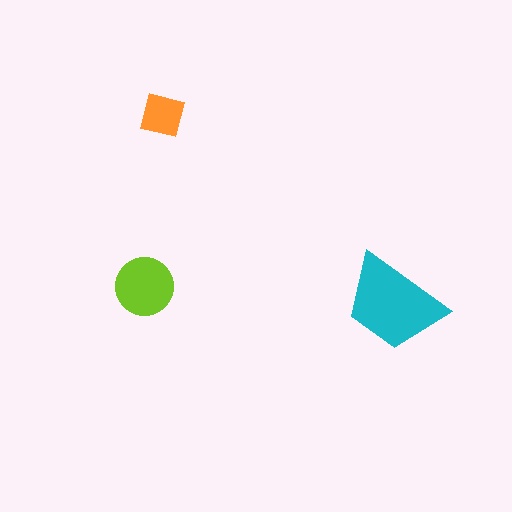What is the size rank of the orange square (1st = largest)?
3rd.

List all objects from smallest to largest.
The orange square, the lime circle, the cyan trapezoid.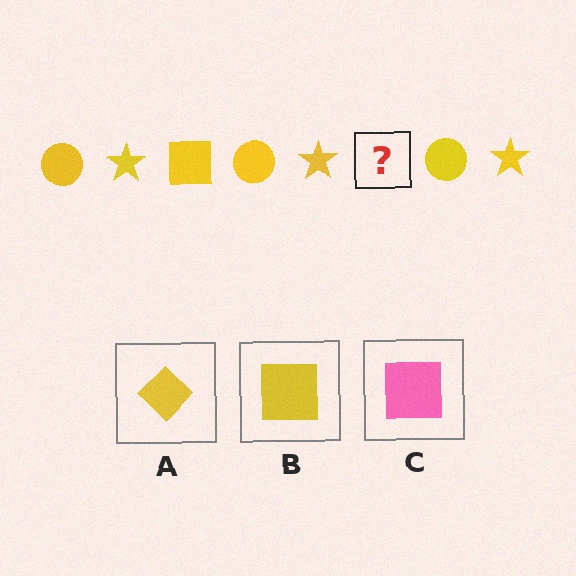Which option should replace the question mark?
Option B.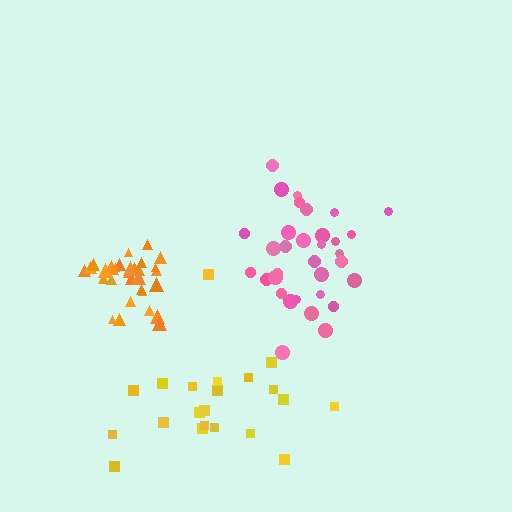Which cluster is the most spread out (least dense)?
Yellow.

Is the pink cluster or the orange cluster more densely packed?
Orange.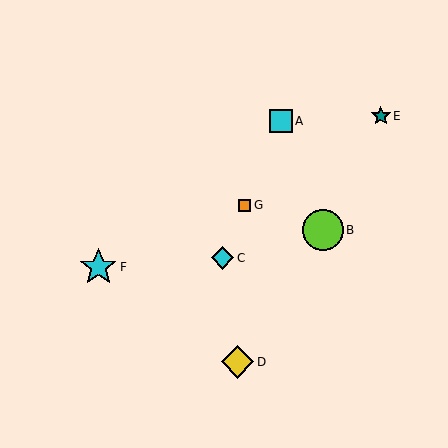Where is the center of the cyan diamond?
The center of the cyan diamond is at (222, 258).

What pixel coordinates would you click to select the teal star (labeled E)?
Click at (381, 116) to select the teal star E.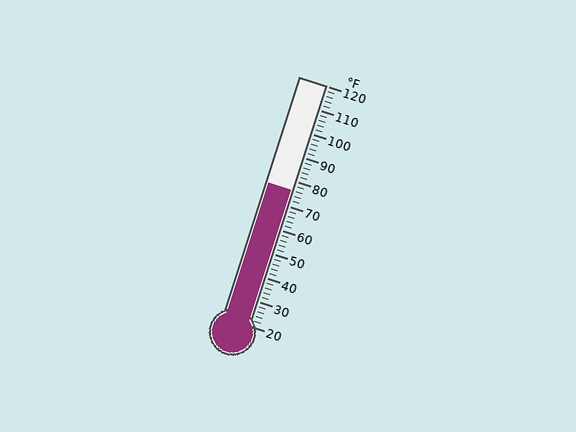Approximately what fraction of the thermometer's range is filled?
The thermometer is filled to approximately 55% of its range.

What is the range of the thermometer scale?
The thermometer scale ranges from 20°F to 120°F.